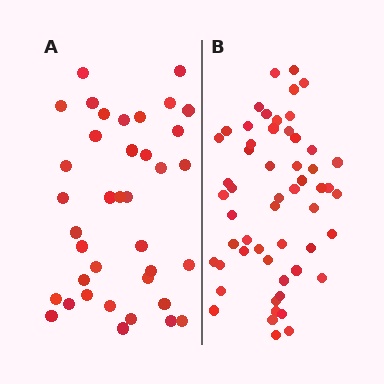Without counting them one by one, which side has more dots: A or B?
Region B (the right region) has more dots.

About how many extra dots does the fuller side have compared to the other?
Region B has approximately 15 more dots than region A.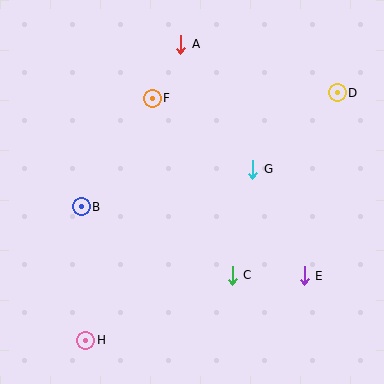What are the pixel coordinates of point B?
Point B is at (81, 207).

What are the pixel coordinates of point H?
Point H is at (86, 340).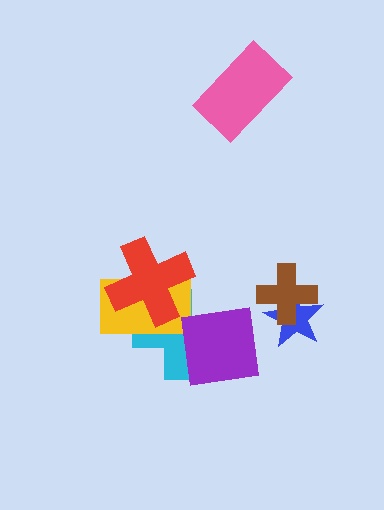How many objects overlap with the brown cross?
1 object overlaps with the brown cross.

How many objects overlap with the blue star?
1 object overlaps with the blue star.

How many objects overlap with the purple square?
1 object overlaps with the purple square.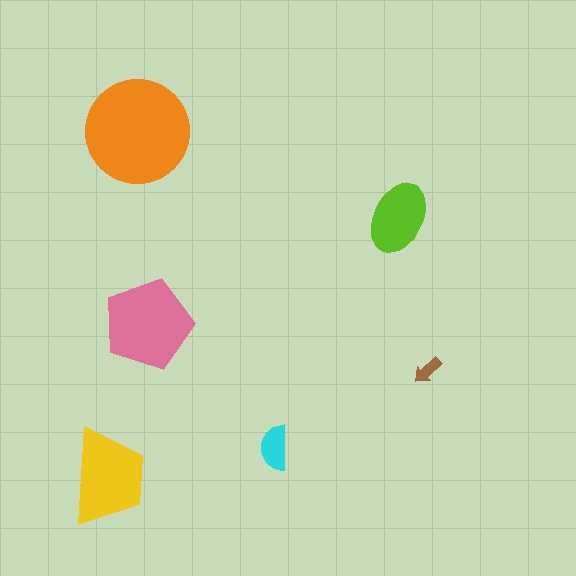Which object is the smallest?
The brown arrow.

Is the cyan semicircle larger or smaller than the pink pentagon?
Smaller.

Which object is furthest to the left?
The yellow trapezoid is leftmost.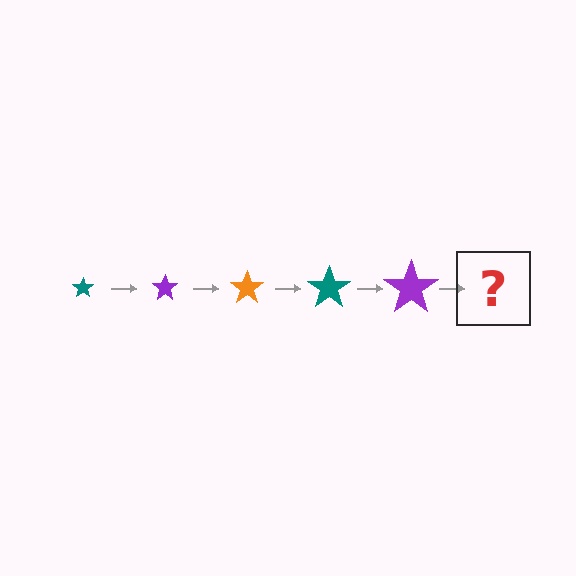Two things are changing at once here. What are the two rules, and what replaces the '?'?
The two rules are that the star grows larger each step and the color cycles through teal, purple, and orange. The '?' should be an orange star, larger than the previous one.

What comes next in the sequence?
The next element should be an orange star, larger than the previous one.